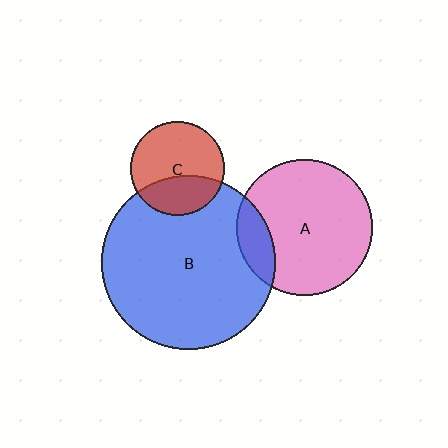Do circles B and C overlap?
Yes.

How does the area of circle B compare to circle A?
Approximately 1.6 times.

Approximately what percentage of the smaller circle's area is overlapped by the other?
Approximately 35%.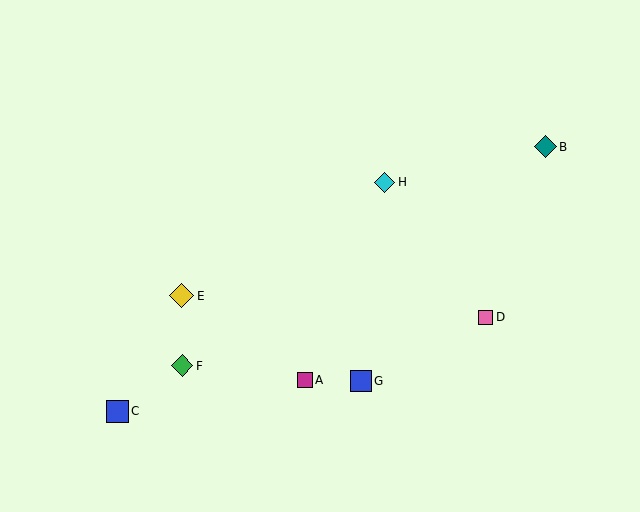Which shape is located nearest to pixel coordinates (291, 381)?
The magenta square (labeled A) at (305, 380) is nearest to that location.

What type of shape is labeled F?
Shape F is a green diamond.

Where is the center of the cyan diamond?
The center of the cyan diamond is at (385, 182).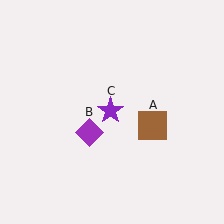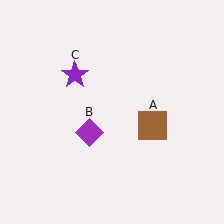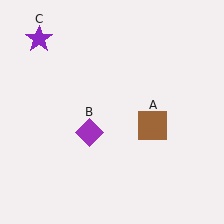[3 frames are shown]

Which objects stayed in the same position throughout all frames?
Brown square (object A) and purple diamond (object B) remained stationary.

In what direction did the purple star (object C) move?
The purple star (object C) moved up and to the left.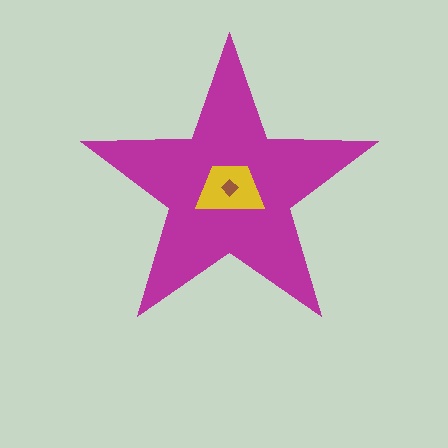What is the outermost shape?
The magenta star.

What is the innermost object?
The brown diamond.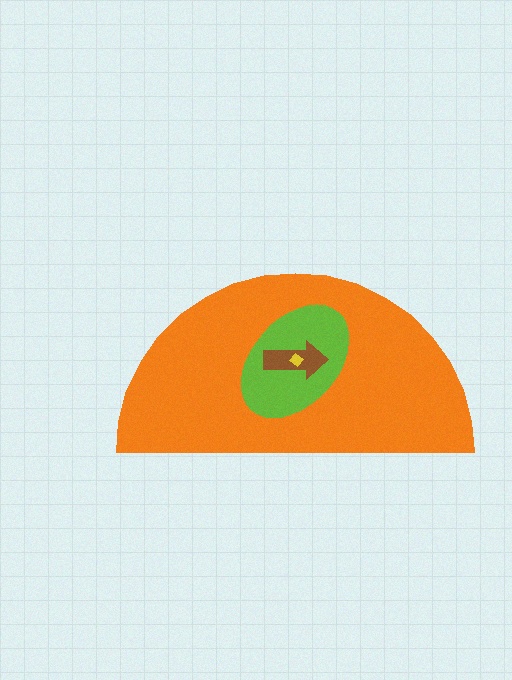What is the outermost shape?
The orange semicircle.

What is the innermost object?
The yellow diamond.